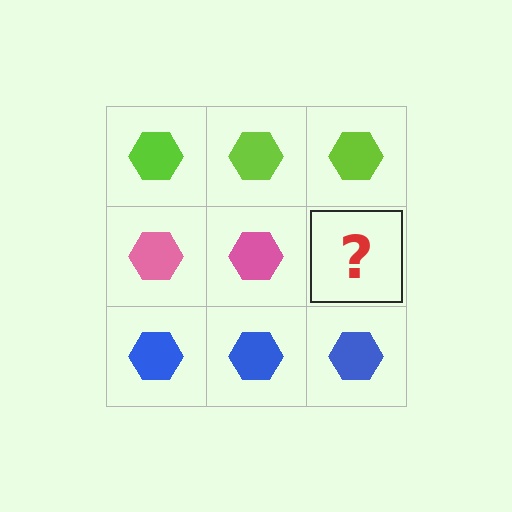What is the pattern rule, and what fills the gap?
The rule is that each row has a consistent color. The gap should be filled with a pink hexagon.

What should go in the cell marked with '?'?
The missing cell should contain a pink hexagon.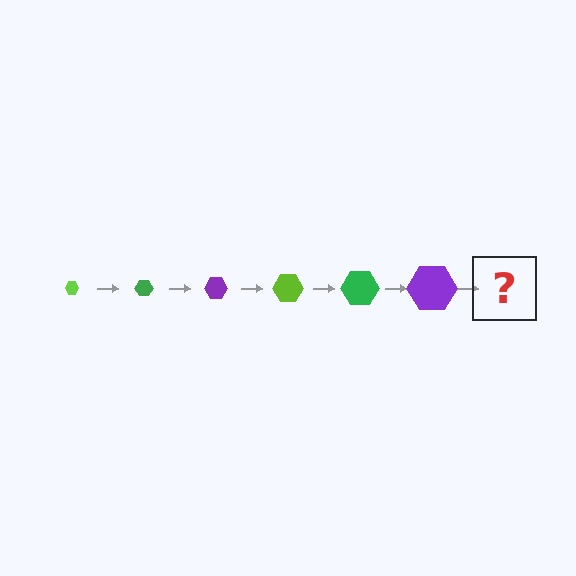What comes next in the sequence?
The next element should be a lime hexagon, larger than the previous one.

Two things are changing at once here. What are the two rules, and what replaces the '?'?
The two rules are that the hexagon grows larger each step and the color cycles through lime, green, and purple. The '?' should be a lime hexagon, larger than the previous one.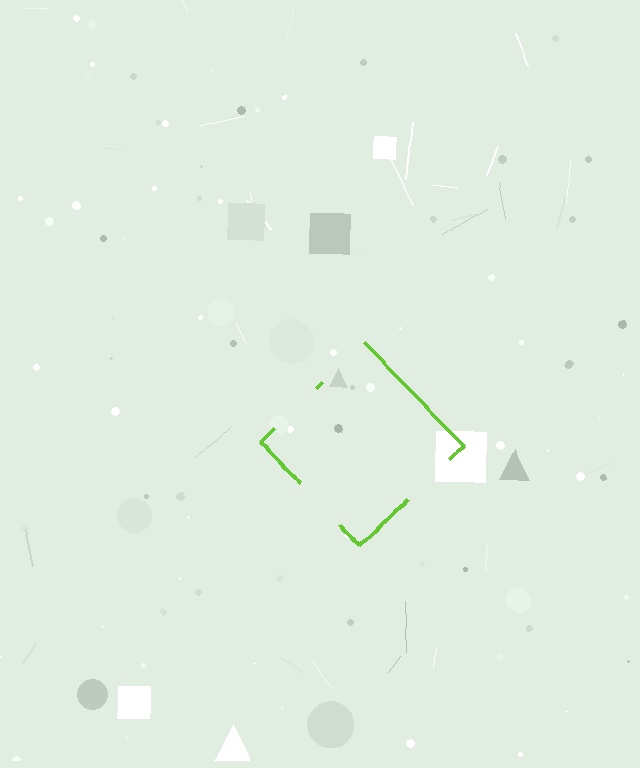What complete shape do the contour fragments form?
The contour fragments form a diamond.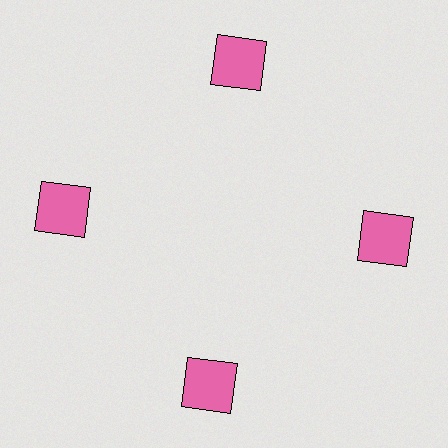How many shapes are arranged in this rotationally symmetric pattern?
There are 4 shapes, arranged in 4 groups of 1.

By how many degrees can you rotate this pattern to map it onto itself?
The pattern maps onto itself every 90 degrees of rotation.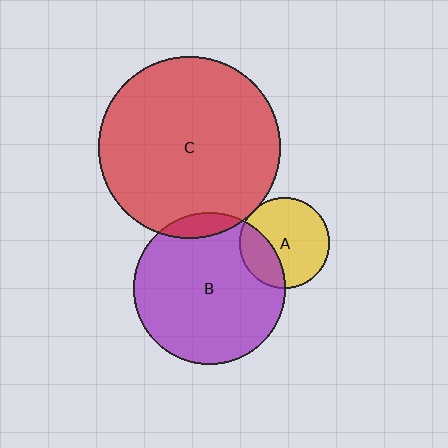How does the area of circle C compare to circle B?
Approximately 1.4 times.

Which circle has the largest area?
Circle C (red).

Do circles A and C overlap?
Yes.